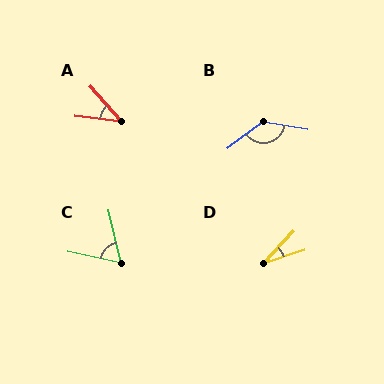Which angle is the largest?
B, at approximately 134 degrees.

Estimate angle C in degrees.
Approximately 65 degrees.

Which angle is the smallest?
D, at approximately 29 degrees.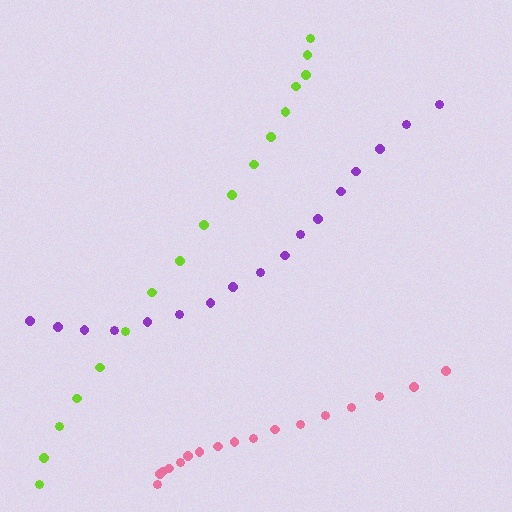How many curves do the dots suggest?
There are 3 distinct paths.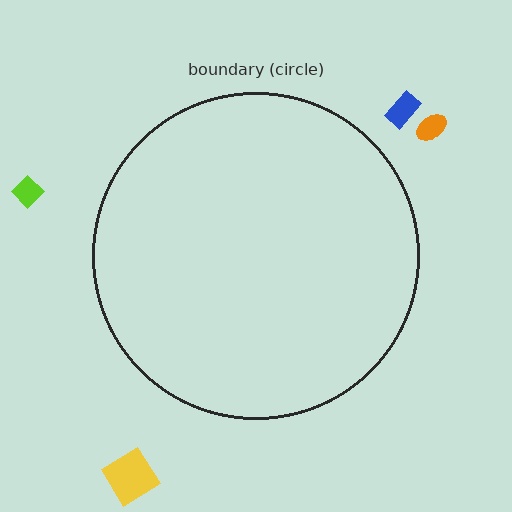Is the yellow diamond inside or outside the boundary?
Outside.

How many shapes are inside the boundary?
0 inside, 4 outside.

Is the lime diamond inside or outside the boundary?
Outside.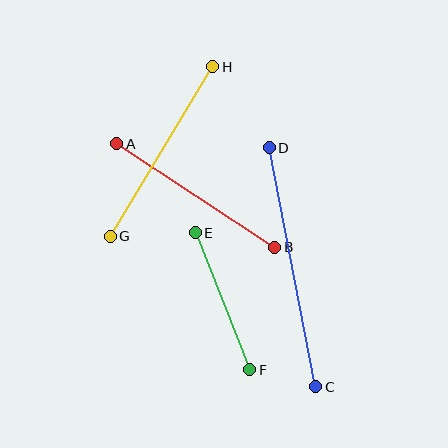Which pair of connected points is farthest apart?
Points C and D are farthest apart.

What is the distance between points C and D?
The distance is approximately 244 pixels.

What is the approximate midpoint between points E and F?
The midpoint is at approximately (222, 301) pixels.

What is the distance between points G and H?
The distance is approximately 198 pixels.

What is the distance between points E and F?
The distance is approximately 148 pixels.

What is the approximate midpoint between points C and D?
The midpoint is at approximately (293, 267) pixels.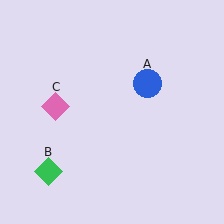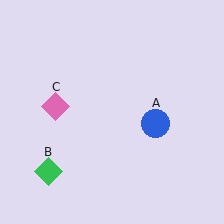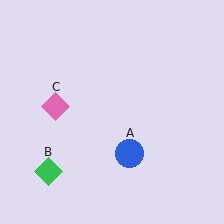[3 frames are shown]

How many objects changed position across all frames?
1 object changed position: blue circle (object A).